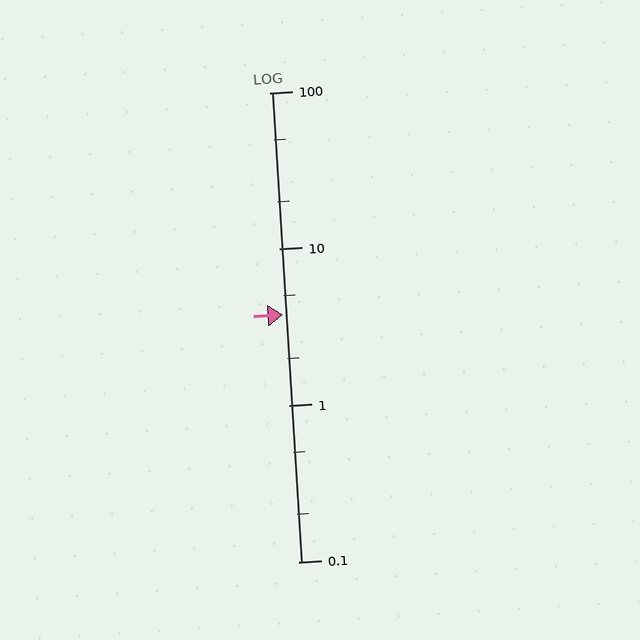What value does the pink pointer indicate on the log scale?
The pointer indicates approximately 3.8.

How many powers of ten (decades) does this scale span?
The scale spans 3 decades, from 0.1 to 100.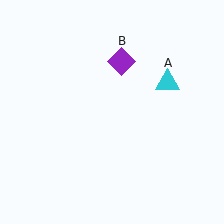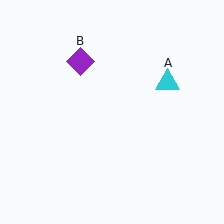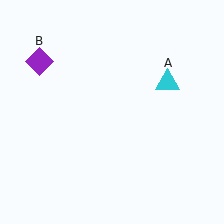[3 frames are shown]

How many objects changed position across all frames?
1 object changed position: purple diamond (object B).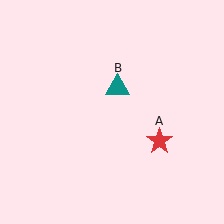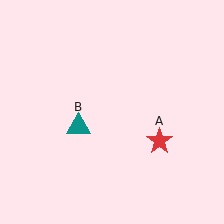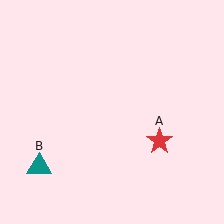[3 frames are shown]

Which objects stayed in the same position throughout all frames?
Red star (object A) remained stationary.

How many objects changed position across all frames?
1 object changed position: teal triangle (object B).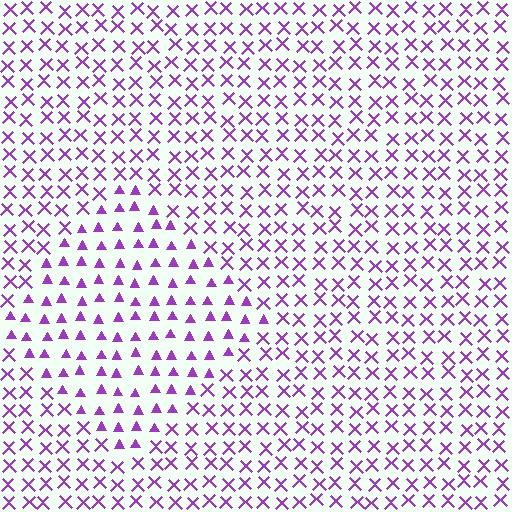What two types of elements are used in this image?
The image uses triangles inside the diamond region and X marks outside it.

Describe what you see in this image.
The image is filled with small purple elements arranged in a uniform grid. A diamond-shaped region contains triangles, while the surrounding area contains X marks. The boundary is defined purely by the change in element shape.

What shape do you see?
I see a diamond.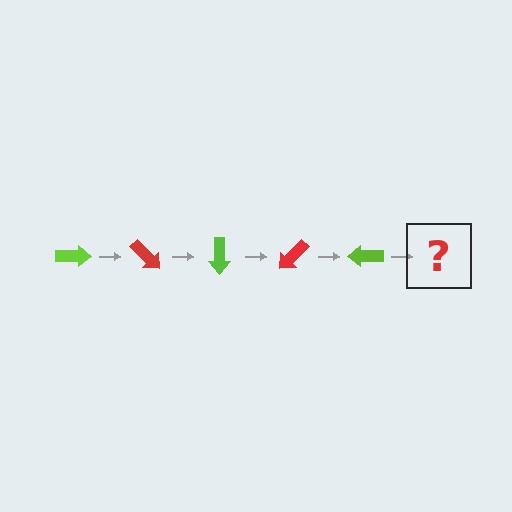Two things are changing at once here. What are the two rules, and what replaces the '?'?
The two rules are that it rotates 45 degrees each step and the color cycles through lime and red. The '?' should be a red arrow, rotated 225 degrees from the start.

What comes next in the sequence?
The next element should be a red arrow, rotated 225 degrees from the start.